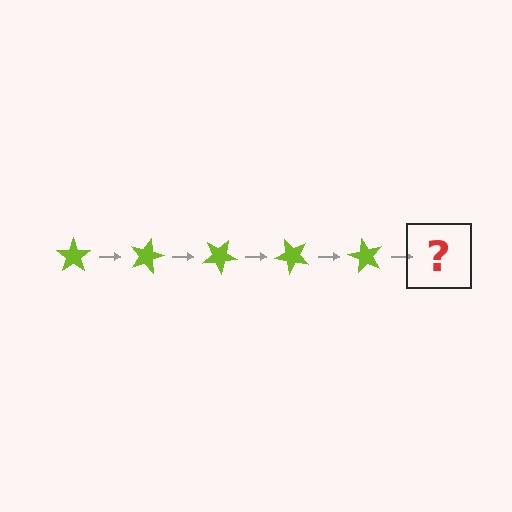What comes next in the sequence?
The next element should be a lime star rotated 75 degrees.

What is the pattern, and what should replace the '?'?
The pattern is that the star rotates 15 degrees each step. The '?' should be a lime star rotated 75 degrees.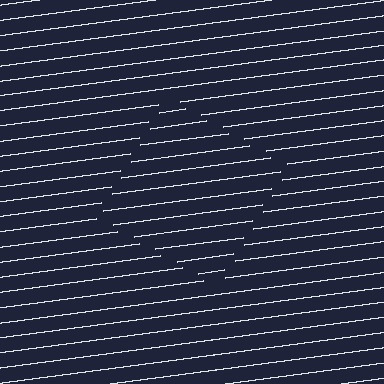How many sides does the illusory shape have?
4 sides — the line-ends trace a square.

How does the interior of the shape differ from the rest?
The interior of the shape contains the same grating, shifted by half a period — the contour is defined by the phase discontinuity where line-ends from the inner and outer gratings abut.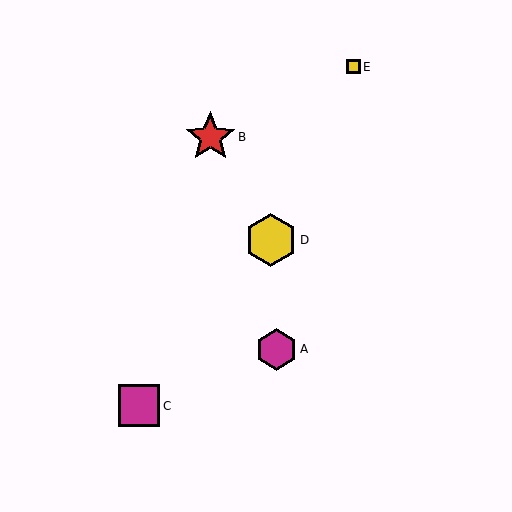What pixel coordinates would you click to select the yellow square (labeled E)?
Click at (354, 67) to select the yellow square E.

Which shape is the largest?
The yellow hexagon (labeled D) is the largest.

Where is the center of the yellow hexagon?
The center of the yellow hexagon is at (271, 240).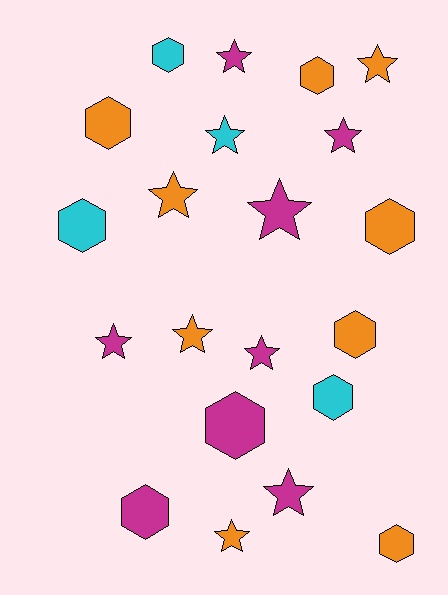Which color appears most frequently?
Orange, with 9 objects.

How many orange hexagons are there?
There are 5 orange hexagons.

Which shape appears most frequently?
Star, with 11 objects.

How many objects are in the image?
There are 21 objects.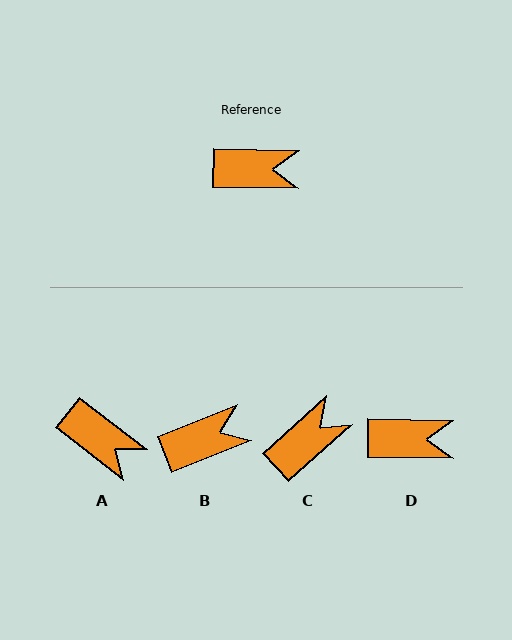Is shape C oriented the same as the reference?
No, it is off by about 43 degrees.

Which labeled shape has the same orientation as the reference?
D.